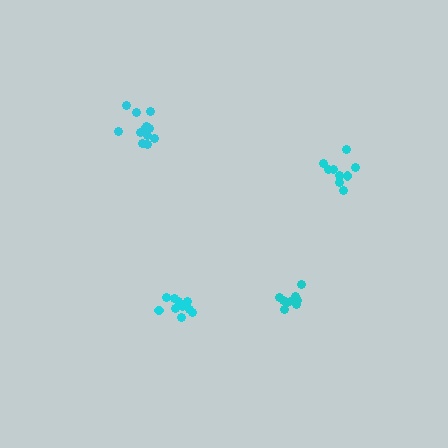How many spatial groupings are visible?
There are 4 spatial groupings.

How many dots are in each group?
Group 1: 12 dots, Group 2: 10 dots, Group 3: 11 dots, Group 4: 9 dots (42 total).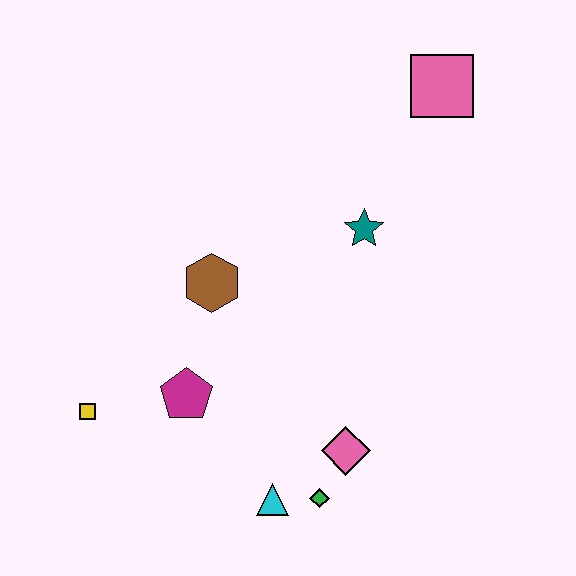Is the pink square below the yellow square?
No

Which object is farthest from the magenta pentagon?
The pink square is farthest from the magenta pentagon.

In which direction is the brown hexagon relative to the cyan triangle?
The brown hexagon is above the cyan triangle.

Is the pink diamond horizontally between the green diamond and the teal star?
Yes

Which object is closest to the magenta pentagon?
The yellow square is closest to the magenta pentagon.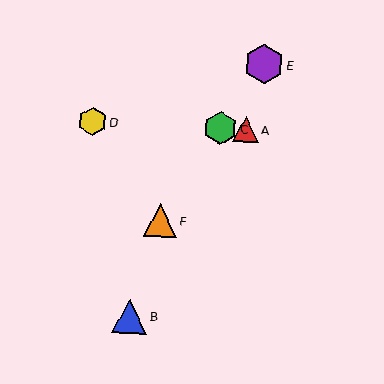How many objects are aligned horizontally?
3 objects (A, C, D) are aligned horizontally.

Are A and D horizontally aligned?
Yes, both are at y≈129.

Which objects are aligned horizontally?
Objects A, C, D are aligned horizontally.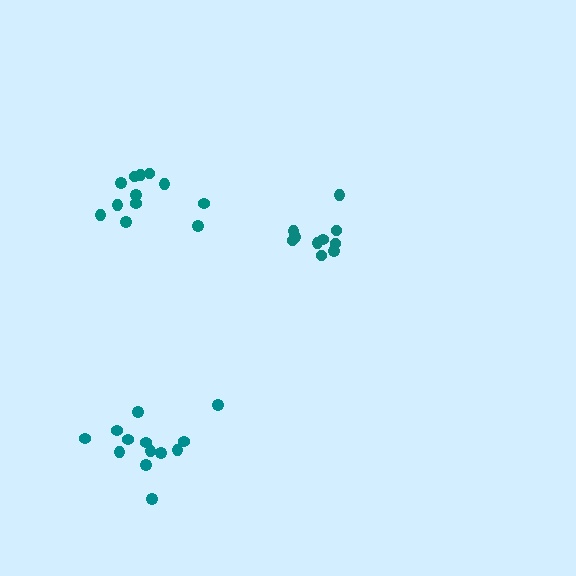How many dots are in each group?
Group 1: 10 dots, Group 2: 13 dots, Group 3: 12 dots (35 total).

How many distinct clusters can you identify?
There are 3 distinct clusters.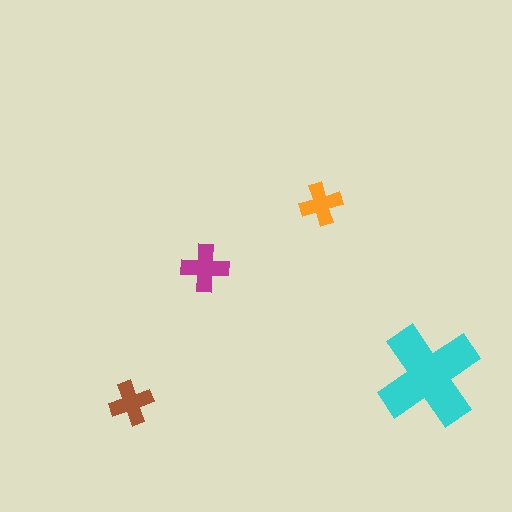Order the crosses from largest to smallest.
the cyan one, the magenta one, the brown one, the orange one.